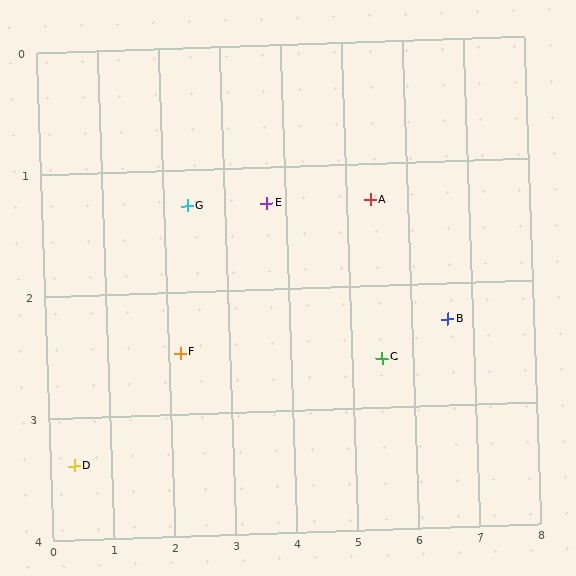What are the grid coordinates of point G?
Point G is at approximately (2.4, 1.3).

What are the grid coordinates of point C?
Point C is at approximately (5.5, 2.6).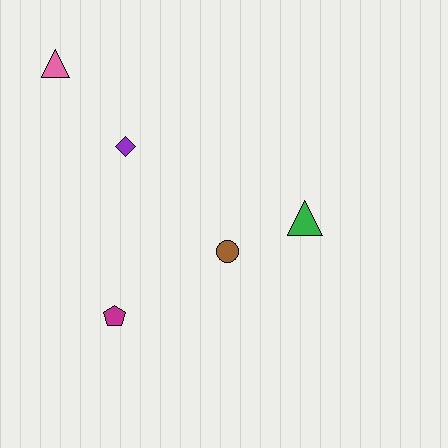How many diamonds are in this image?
There is 1 diamond.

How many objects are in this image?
There are 5 objects.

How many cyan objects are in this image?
There are no cyan objects.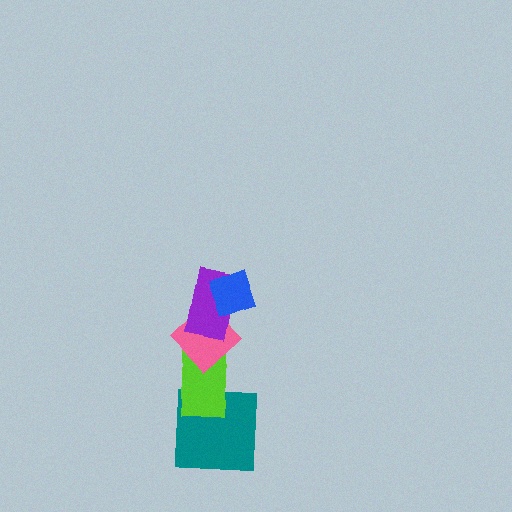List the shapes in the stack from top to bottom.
From top to bottom: the blue diamond, the purple rectangle, the pink diamond, the lime rectangle, the teal square.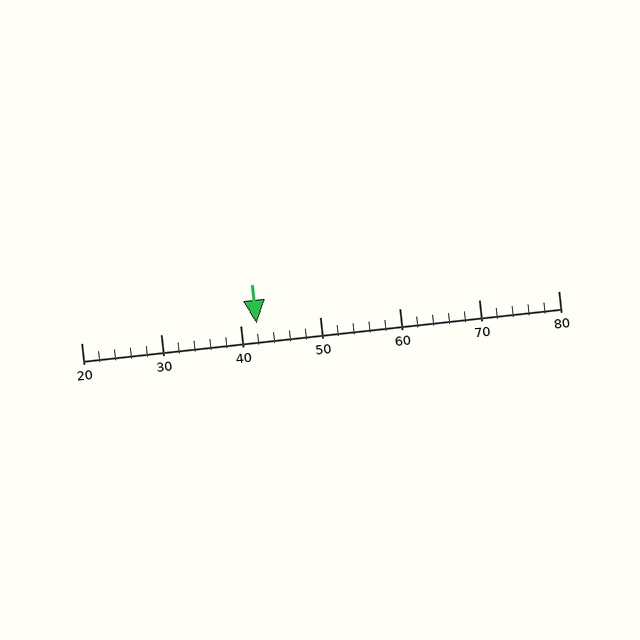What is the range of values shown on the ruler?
The ruler shows values from 20 to 80.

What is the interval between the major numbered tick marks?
The major tick marks are spaced 10 units apart.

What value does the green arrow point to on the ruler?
The green arrow points to approximately 42.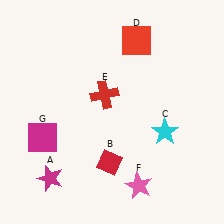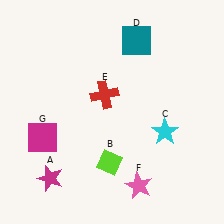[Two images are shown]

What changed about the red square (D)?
In Image 1, D is red. In Image 2, it changed to teal.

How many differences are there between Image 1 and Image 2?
There are 2 differences between the two images.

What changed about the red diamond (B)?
In Image 1, B is red. In Image 2, it changed to lime.